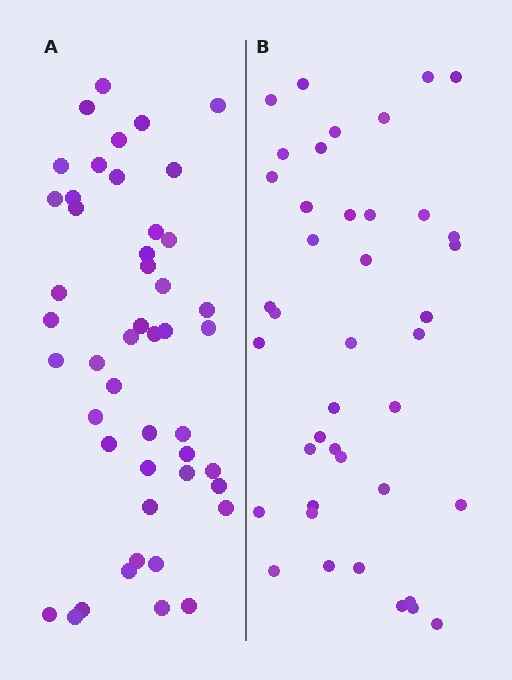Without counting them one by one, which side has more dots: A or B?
Region A (the left region) has more dots.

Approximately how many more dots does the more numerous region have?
Region A has about 6 more dots than region B.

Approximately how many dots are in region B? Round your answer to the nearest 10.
About 40 dots. (The exact count is 41, which rounds to 40.)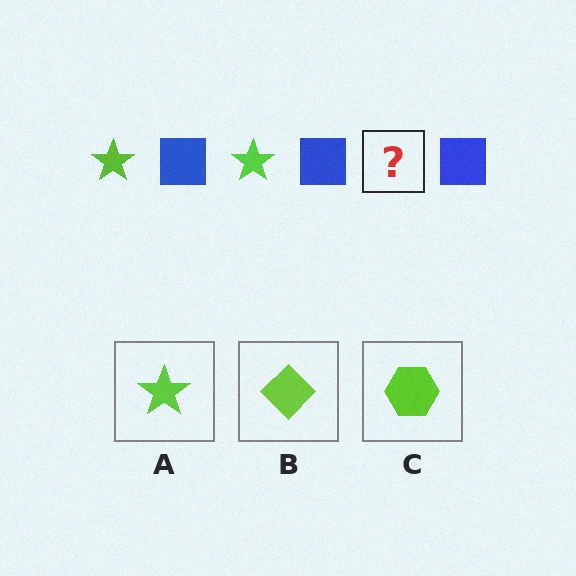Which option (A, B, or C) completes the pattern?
A.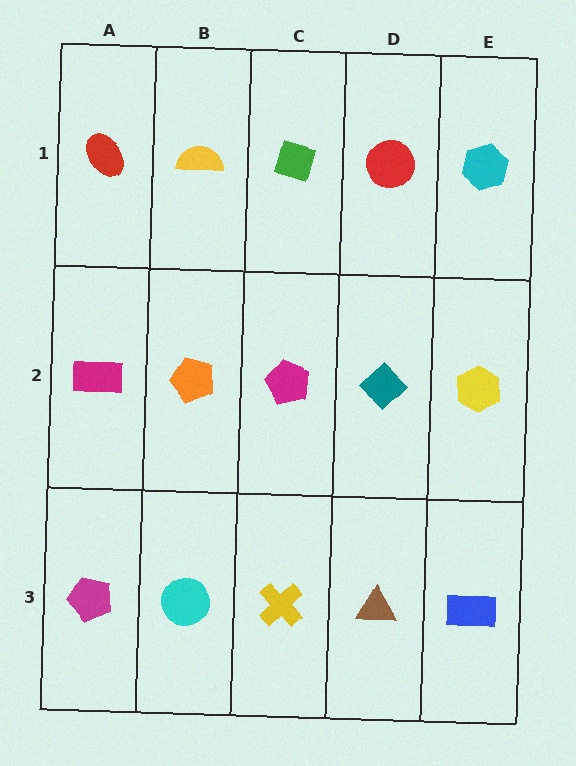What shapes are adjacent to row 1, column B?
An orange pentagon (row 2, column B), a red ellipse (row 1, column A), a green diamond (row 1, column C).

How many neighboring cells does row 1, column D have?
3.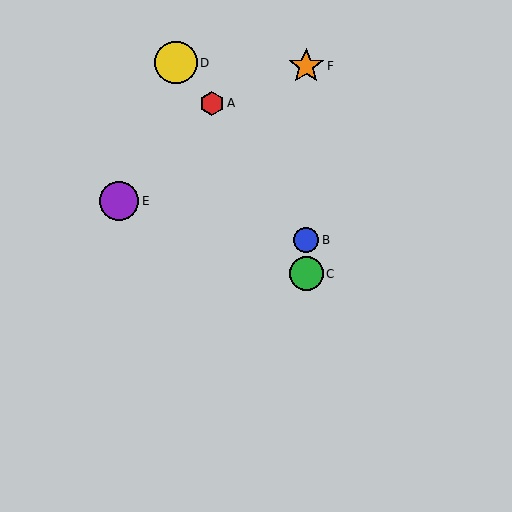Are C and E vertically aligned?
No, C is at x≈306 and E is at x≈119.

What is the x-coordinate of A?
Object A is at x≈212.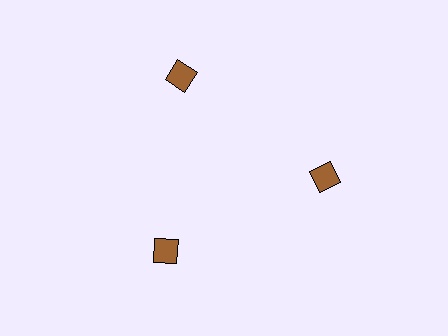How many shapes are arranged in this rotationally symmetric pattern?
There are 3 shapes, arranged in 3 groups of 1.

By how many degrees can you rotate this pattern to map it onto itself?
The pattern maps onto itself every 120 degrees of rotation.